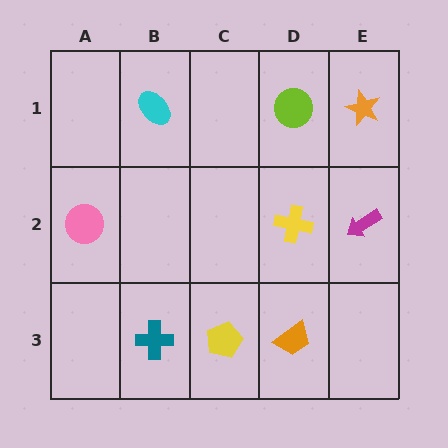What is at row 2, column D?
A yellow cross.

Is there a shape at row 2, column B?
No, that cell is empty.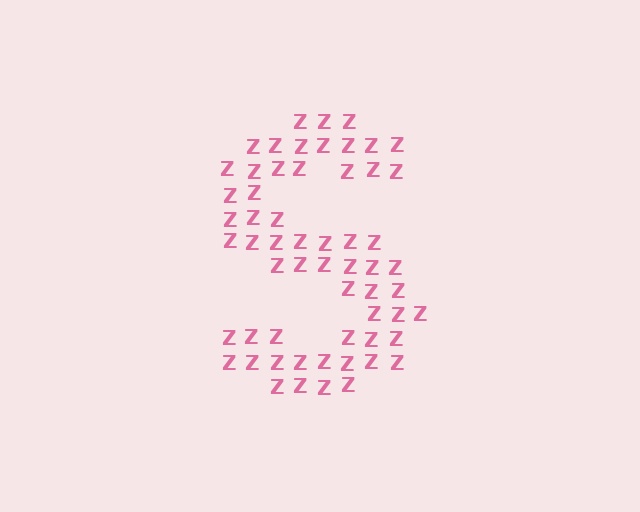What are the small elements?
The small elements are letter Z's.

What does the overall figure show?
The overall figure shows the letter S.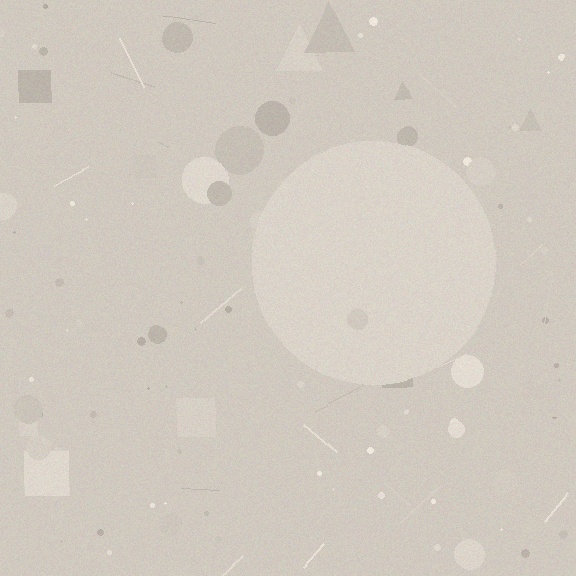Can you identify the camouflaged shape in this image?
The camouflaged shape is a circle.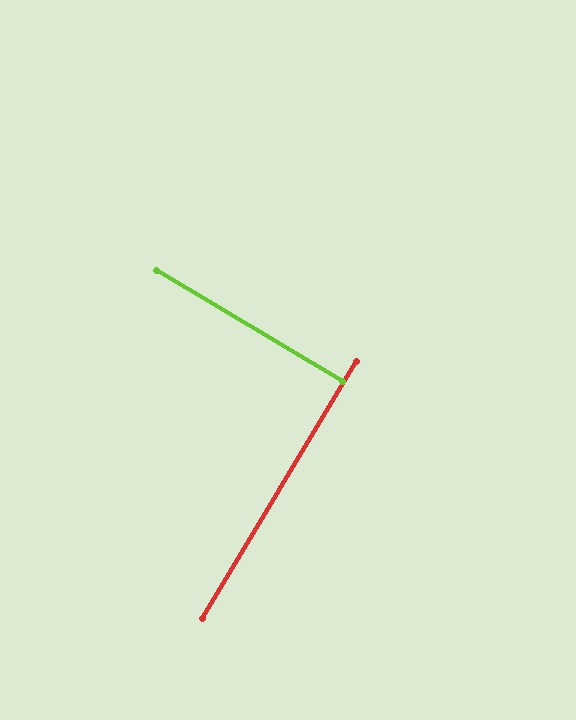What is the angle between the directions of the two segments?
Approximately 90 degrees.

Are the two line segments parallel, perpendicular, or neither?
Perpendicular — they meet at approximately 90°.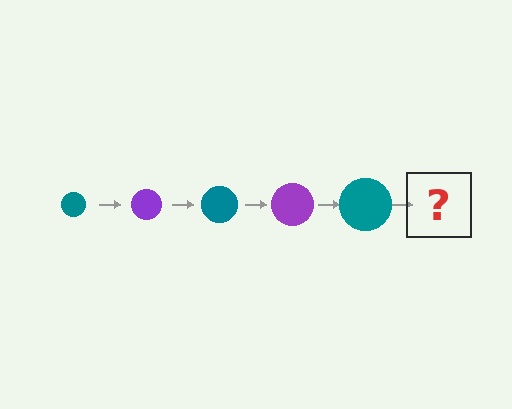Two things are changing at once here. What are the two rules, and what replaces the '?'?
The two rules are that the circle grows larger each step and the color cycles through teal and purple. The '?' should be a purple circle, larger than the previous one.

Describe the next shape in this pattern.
It should be a purple circle, larger than the previous one.